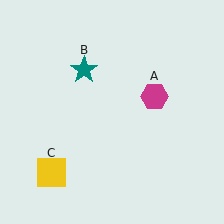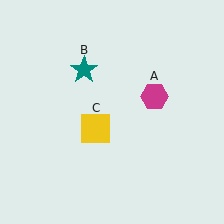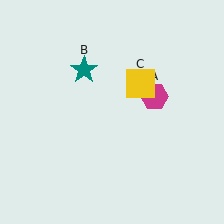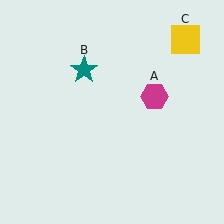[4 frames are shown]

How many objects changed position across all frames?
1 object changed position: yellow square (object C).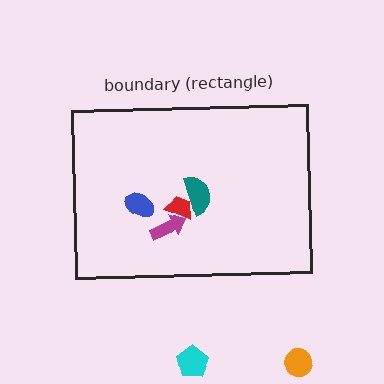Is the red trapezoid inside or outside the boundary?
Inside.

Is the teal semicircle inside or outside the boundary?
Inside.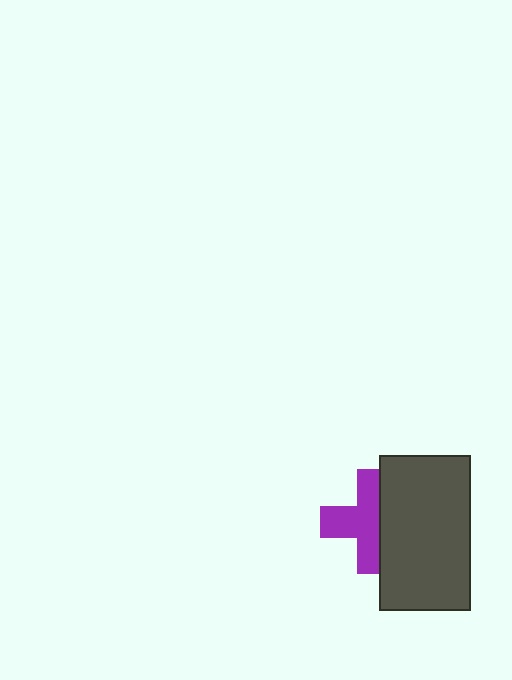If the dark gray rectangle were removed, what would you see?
You would see the complete purple cross.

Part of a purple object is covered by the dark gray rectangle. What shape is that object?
It is a cross.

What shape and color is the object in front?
The object in front is a dark gray rectangle.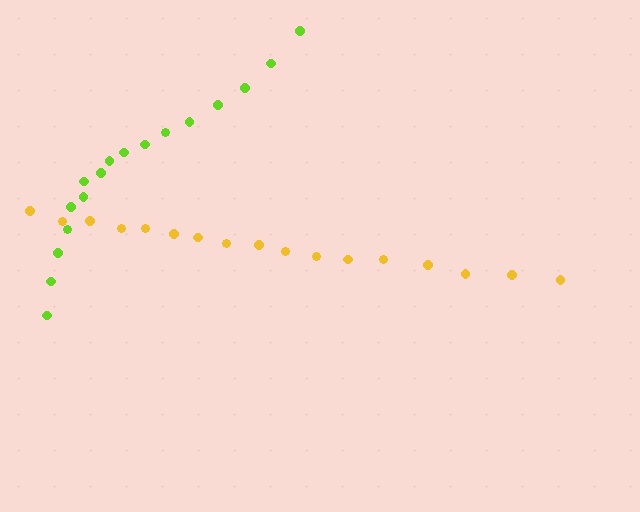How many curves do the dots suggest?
There are 2 distinct paths.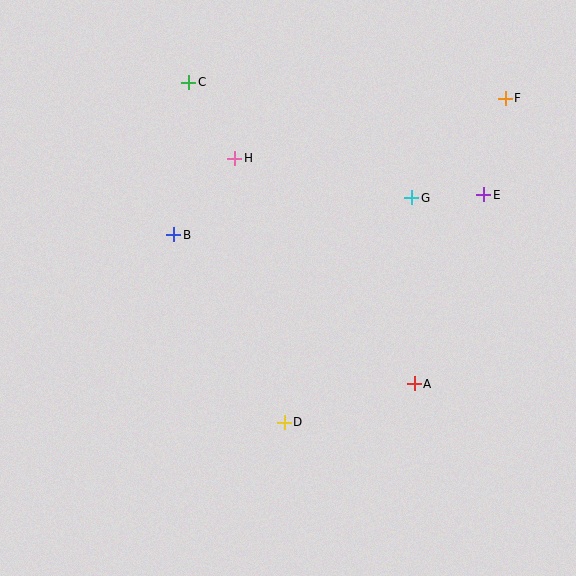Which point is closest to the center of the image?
Point B at (174, 235) is closest to the center.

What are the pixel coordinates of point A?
Point A is at (414, 384).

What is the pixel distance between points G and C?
The distance between G and C is 251 pixels.